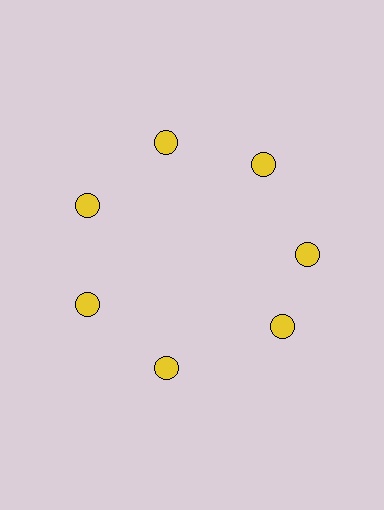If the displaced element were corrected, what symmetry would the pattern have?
It would have 7-fold rotational symmetry — the pattern would map onto itself every 51 degrees.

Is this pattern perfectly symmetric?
No. The 7 yellow circles are arranged in a ring, but one element near the 5 o'clock position is rotated out of alignment along the ring, breaking the 7-fold rotational symmetry.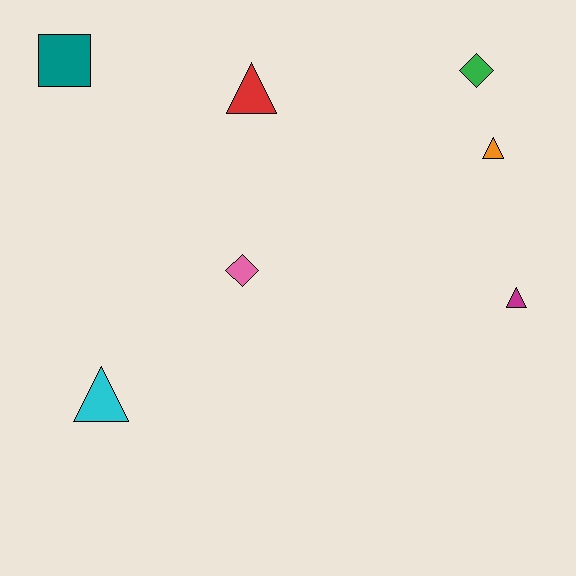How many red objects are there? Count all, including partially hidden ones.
There is 1 red object.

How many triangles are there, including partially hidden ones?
There are 4 triangles.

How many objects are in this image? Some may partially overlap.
There are 7 objects.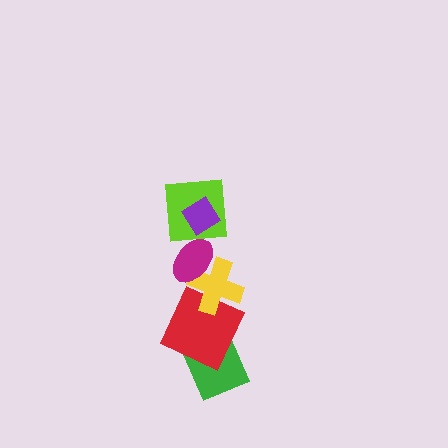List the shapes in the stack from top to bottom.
From top to bottom: the purple diamond, the lime square, the magenta ellipse, the yellow cross, the red square, the green diamond.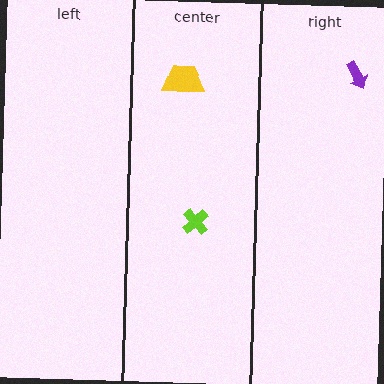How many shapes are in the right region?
1.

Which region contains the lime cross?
The center region.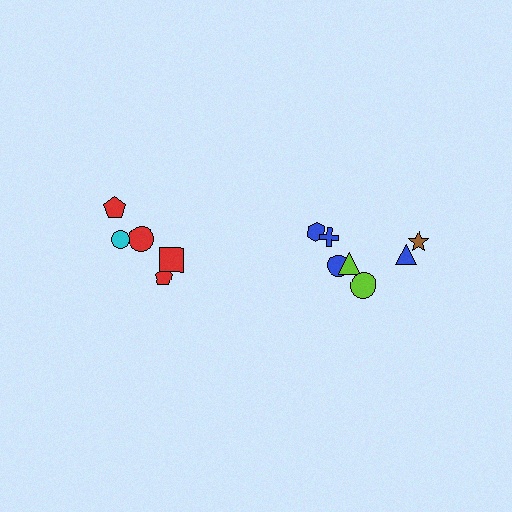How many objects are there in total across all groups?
There are 13 objects.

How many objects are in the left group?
There are 5 objects.